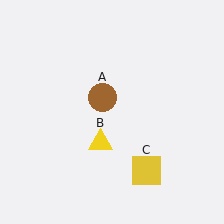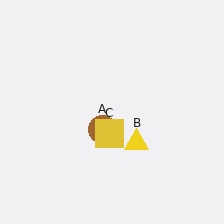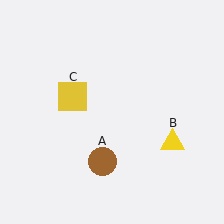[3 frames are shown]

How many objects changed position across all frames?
3 objects changed position: brown circle (object A), yellow triangle (object B), yellow square (object C).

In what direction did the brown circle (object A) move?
The brown circle (object A) moved down.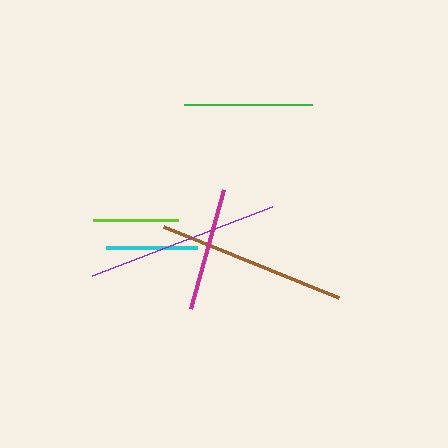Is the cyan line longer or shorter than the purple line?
The purple line is longer than the cyan line.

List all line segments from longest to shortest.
From longest to shortest: purple, brown, green, magenta, cyan, lime.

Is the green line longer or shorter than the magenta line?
The green line is longer than the magenta line.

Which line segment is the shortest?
The lime line is the shortest at approximately 85 pixels.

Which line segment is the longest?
The purple line is the longest at approximately 193 pixels.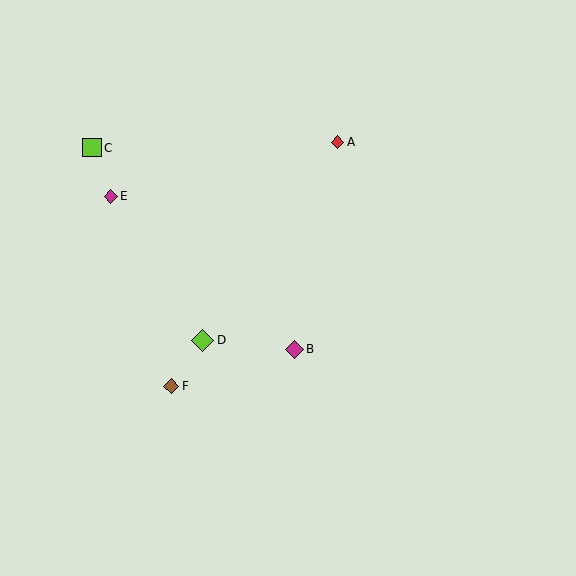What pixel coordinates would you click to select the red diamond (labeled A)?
Click at (338, 142) to select the red diamond A.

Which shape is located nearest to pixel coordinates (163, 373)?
The brown diamond (labeled F) at (171, 386) is nearest to that location.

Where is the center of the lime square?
The center of the lime square is at (92, 148).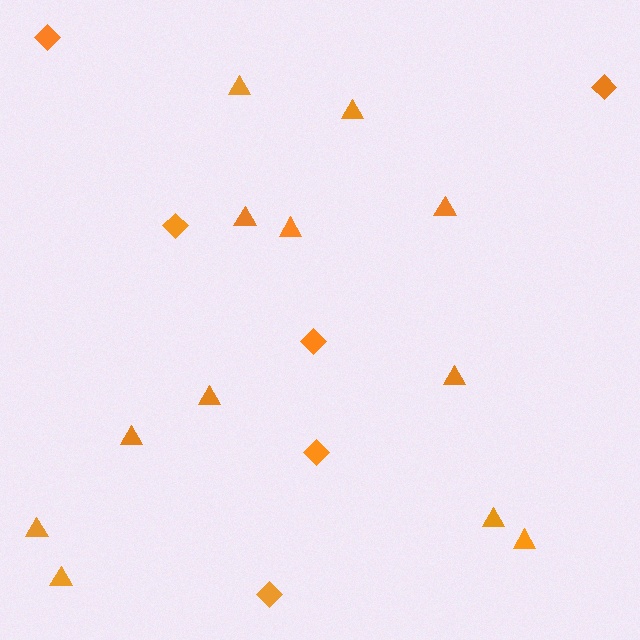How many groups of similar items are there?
There are 2 groups: one group of diamonds (6) and one group of triangles (12).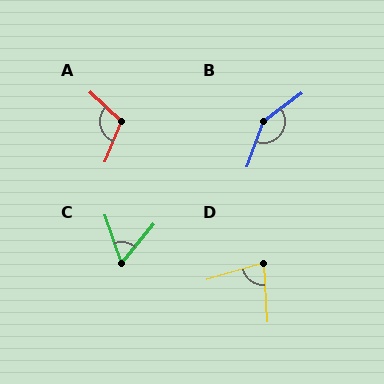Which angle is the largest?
B, at approximately 147 degrees.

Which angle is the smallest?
C, at approximately 58 degrees.